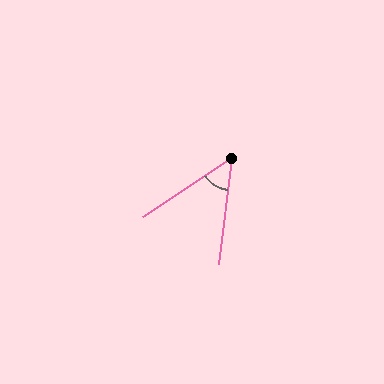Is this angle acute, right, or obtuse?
It is acute.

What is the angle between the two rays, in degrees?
Approximately 50 degrees.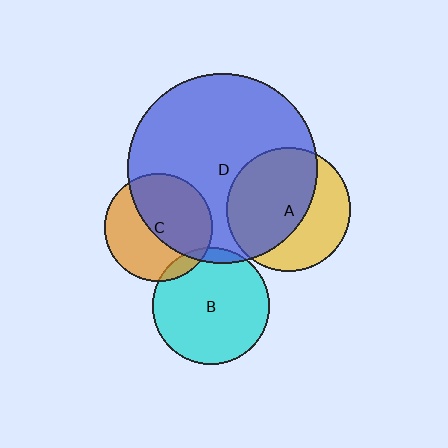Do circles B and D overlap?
Yes.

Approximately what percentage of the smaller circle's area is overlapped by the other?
Approximately 5%.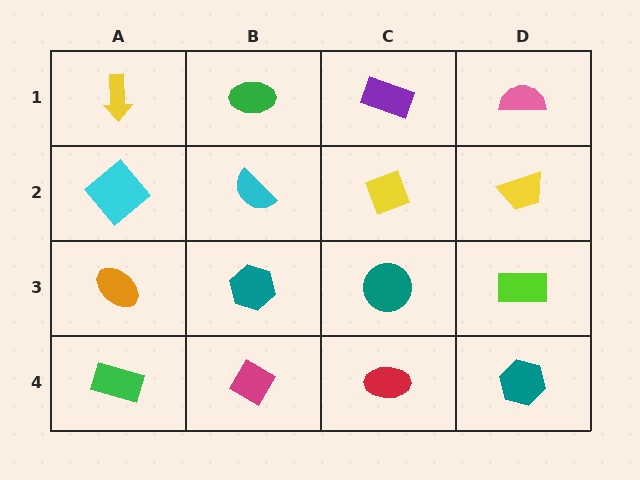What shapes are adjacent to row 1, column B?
A cyan semicircle (row 2, column B), a yellow arrow (row 1, column A), a purple rectangle (row 1, column C).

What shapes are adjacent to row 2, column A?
A yellow arrow (row 1, column A), an orange ellipse (row 3, column A), a cyan semicircle (row 2, column B).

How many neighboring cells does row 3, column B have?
4.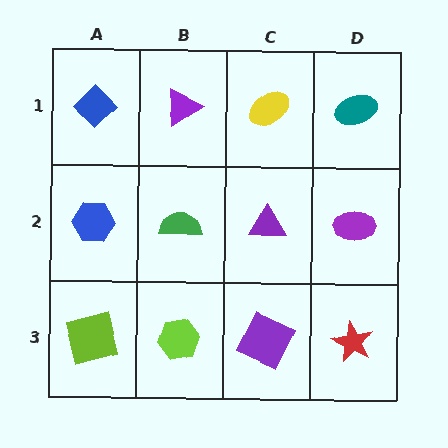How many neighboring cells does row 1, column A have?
2.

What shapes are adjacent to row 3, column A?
A blue hexagon (row 2, column A), a lime hexagon (row 3, column B).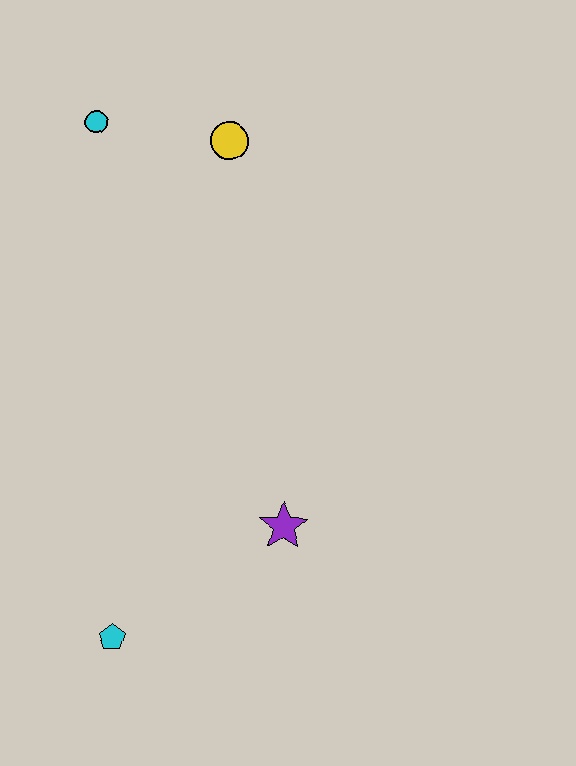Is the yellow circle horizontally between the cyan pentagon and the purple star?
Yes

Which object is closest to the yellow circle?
The cyan circle is closest to the yellow circle.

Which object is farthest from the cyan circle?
The cyan pentagon is farthest from the cyan circle.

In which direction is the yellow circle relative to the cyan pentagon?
The yellow circle is above the cyan pentagon.